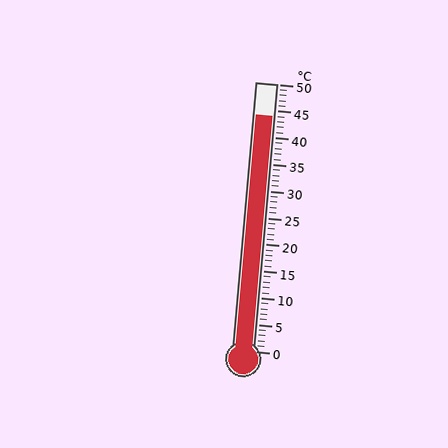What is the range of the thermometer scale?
The thermometer scale ranges from 0°C to 50°C.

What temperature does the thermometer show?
The thermometer shows approximately 44°C.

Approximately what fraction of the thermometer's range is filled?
The thermometer is filled to approximately 90% of its range.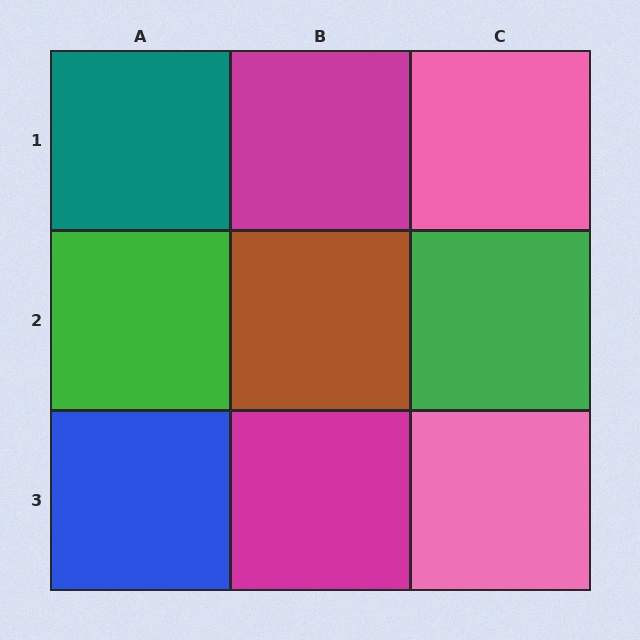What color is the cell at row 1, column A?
Teal.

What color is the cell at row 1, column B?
Magenta.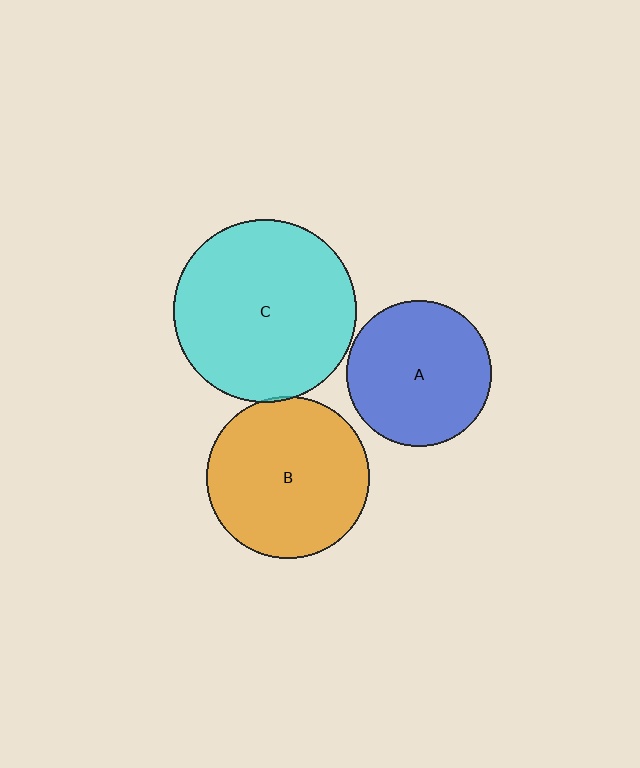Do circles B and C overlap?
Yes.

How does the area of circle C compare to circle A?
Approximately 1.6 times.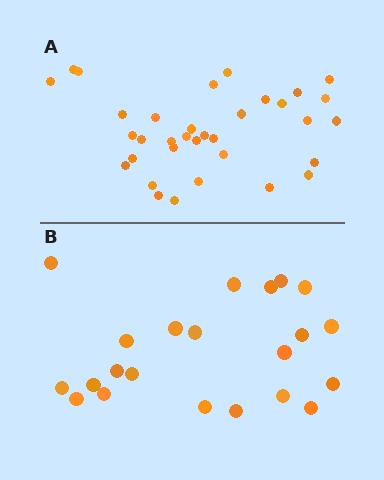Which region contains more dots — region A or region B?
Region A (the top region) has more dots.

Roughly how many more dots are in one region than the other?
Region A has roughly 12 or so more dots than region B.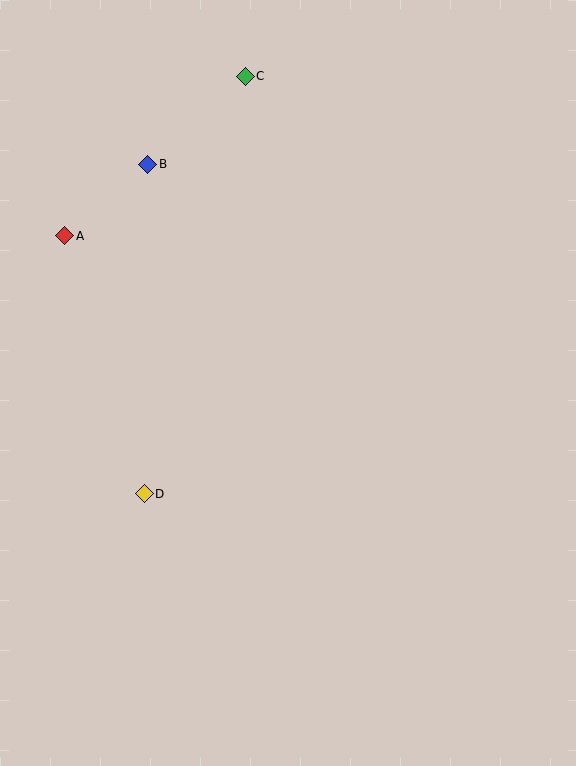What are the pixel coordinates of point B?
Point B is at (148, 164).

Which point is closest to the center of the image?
Point D at (144, 494) is closest to the center.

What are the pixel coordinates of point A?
Point A is at (65, 236).